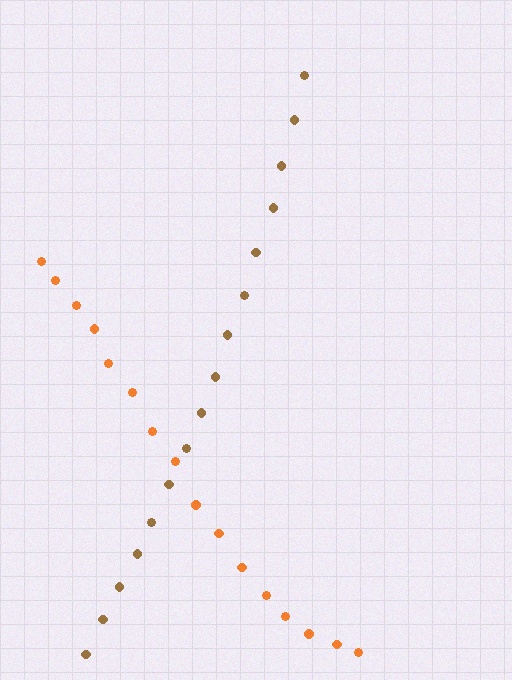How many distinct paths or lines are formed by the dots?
There are 2 distinct paths.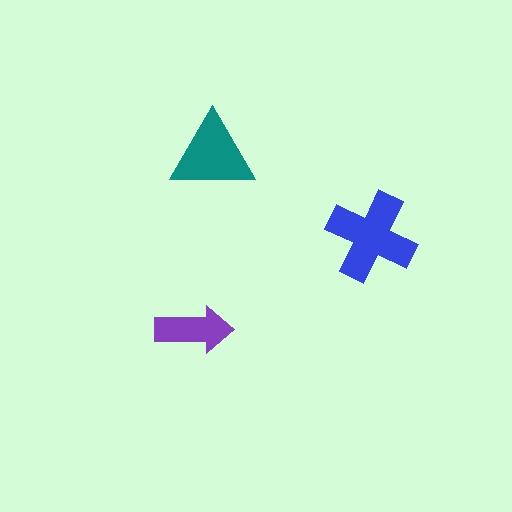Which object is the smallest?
The purple arrow.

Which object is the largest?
The blue cross.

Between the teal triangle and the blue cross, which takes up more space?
The blue cross.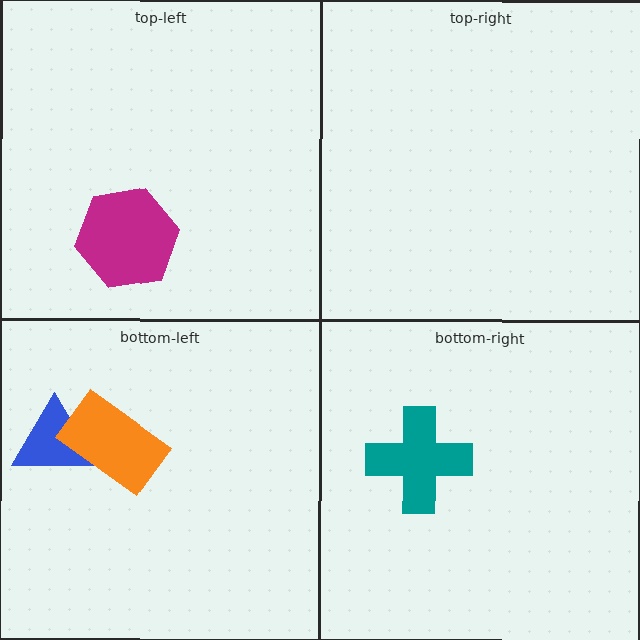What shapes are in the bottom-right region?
The teal cross.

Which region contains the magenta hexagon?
The top-left region.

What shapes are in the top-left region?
The magenta hexagon.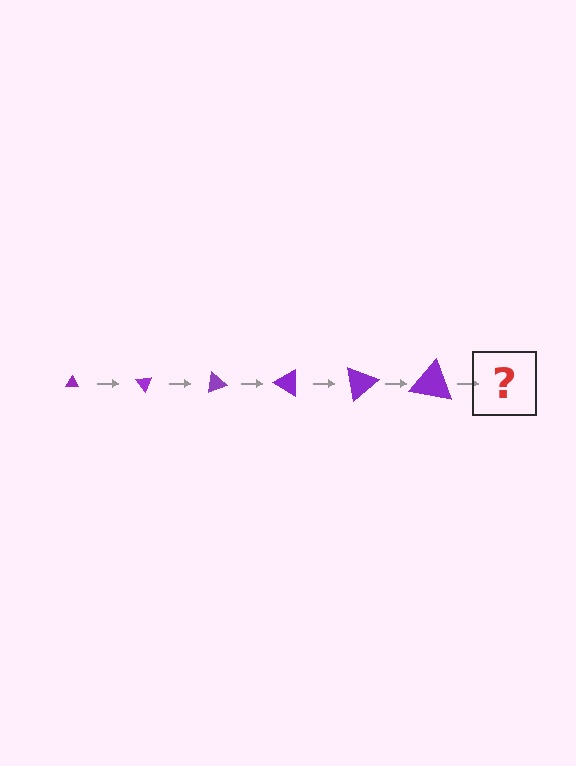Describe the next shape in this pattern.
It should be a triangle, larger than the previous one and rotated 300 degrees from the start.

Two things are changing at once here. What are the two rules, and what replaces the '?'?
The two rules are that the triangle grows larger each step and it rotates 50 degrees each step. The '?' should be a triangle, larger than the previous one and rotated 300 degrees from the start.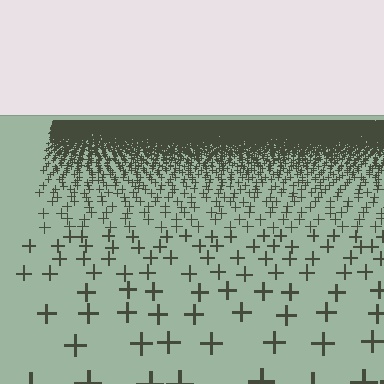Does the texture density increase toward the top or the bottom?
Density increases toward the top.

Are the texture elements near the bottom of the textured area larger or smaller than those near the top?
Larger. Near the bottom, elements are closer to the viewer and appear at a bigger on-screen size.